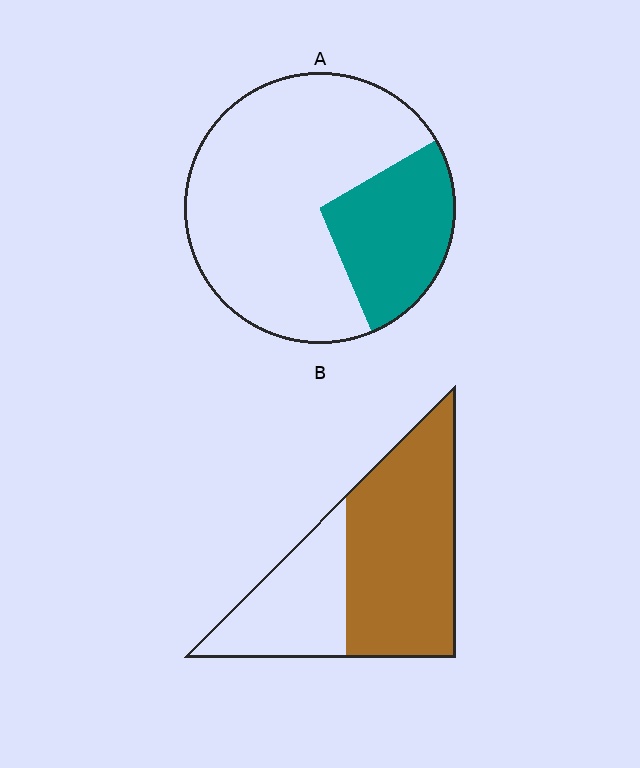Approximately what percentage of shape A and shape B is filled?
A is approximately 25% and B is approximately 65%.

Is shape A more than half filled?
No.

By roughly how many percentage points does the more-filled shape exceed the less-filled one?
By roughly 35 percentage points (B over A).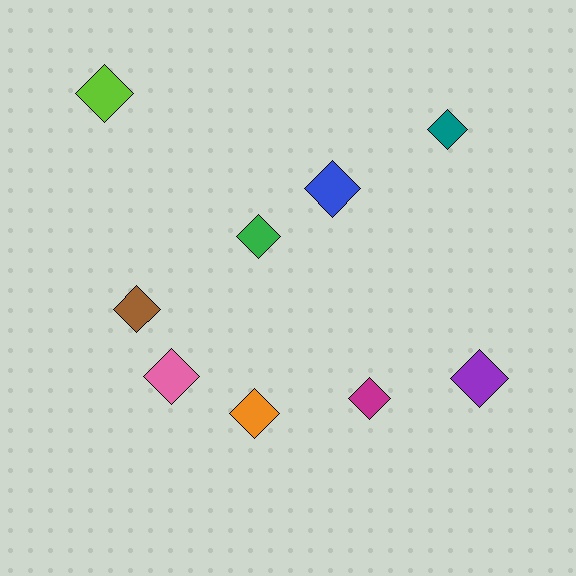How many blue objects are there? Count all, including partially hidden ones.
There is 1 blue object.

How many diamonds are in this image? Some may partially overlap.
There are 9 diamonds.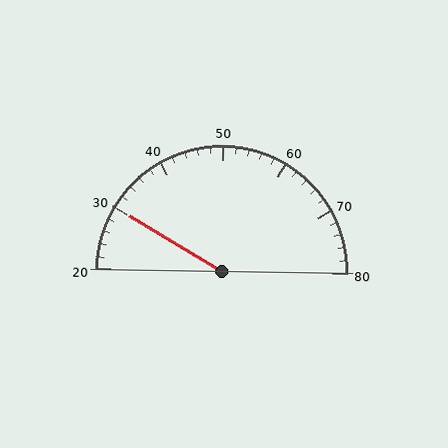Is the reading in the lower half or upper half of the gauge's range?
The reading is in the lower half of the range (20 to 80).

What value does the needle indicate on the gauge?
The needle indicates approximately 30.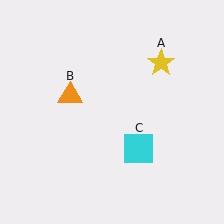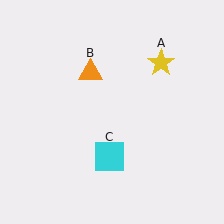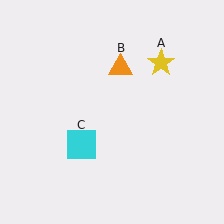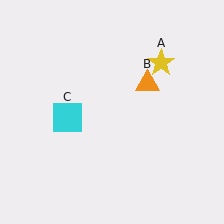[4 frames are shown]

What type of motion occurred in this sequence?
The orange triangle (object B), cyan square (object C) rotated clockwise around the center of the scene.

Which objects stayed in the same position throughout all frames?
Yellow star (object A) remained stationary.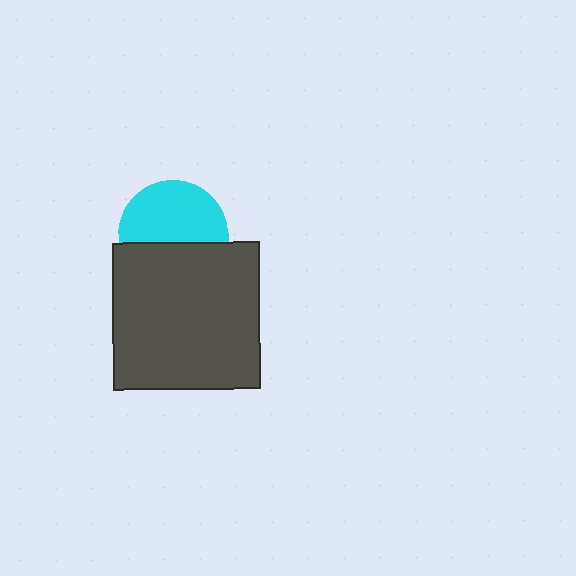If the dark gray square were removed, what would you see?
You would see the complete cyan circle.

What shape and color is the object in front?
The object in front is a dark gray square.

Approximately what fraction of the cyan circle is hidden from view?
Roughly 41% of the cyan circle is hidden behind the dark gray square.